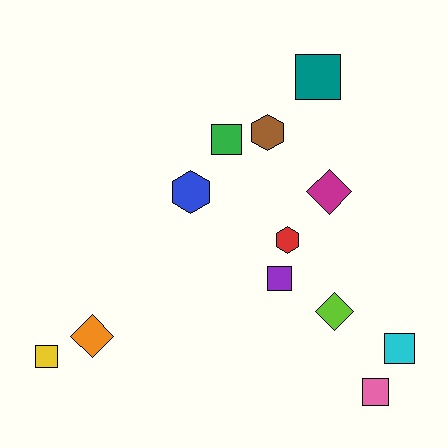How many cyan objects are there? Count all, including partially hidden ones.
There is 1 cyan object.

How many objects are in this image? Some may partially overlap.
There are 12 objects.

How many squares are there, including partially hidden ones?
There are 6 squares.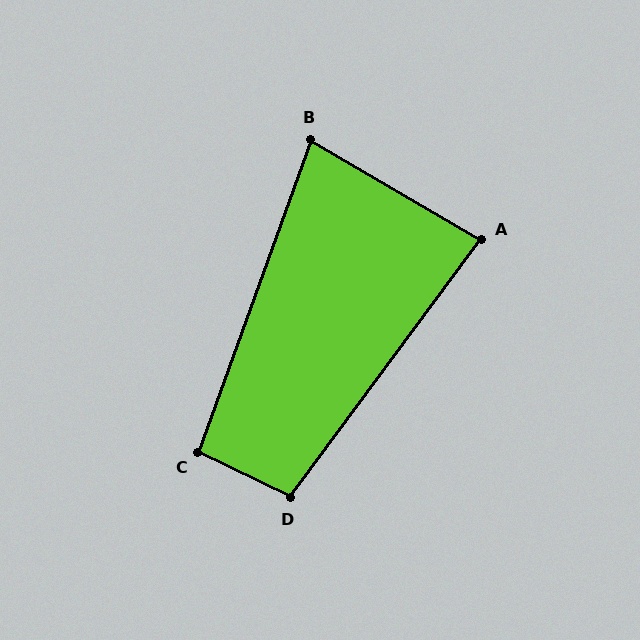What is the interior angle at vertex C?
Approximately 96 degrees (obtuse).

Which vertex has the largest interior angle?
D, at approximately 100 degrees.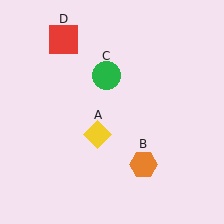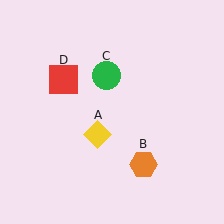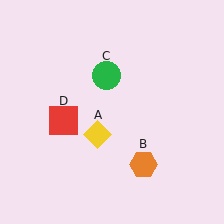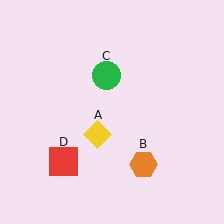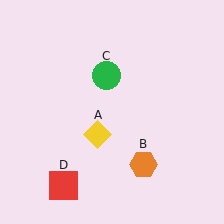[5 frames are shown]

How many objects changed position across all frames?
1 object changed position: red square (object D).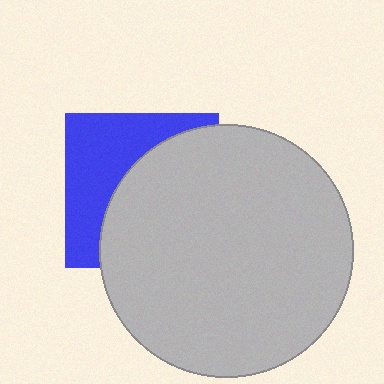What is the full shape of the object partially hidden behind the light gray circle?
The partially hidden object is a blue square.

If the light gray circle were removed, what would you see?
You would see the complete blue square.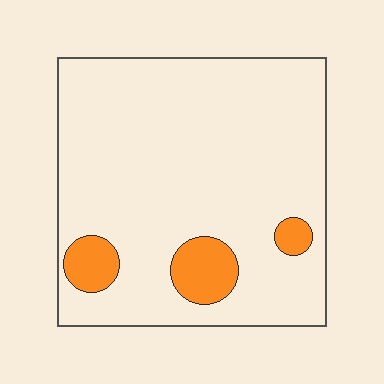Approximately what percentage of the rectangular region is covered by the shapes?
Approximately 10%.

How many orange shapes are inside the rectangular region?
3.